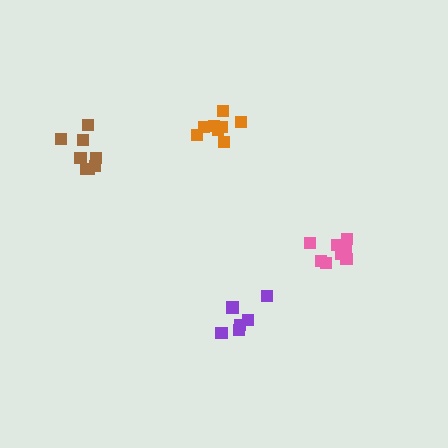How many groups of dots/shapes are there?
There are 4 groups.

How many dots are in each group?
Group 1: 6 dots, Group 2: 8 dots, Group 3: 8 dots, Group 4: 8 dots (30 total).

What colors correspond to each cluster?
The clusters are colored: purple, brown, pink, orange.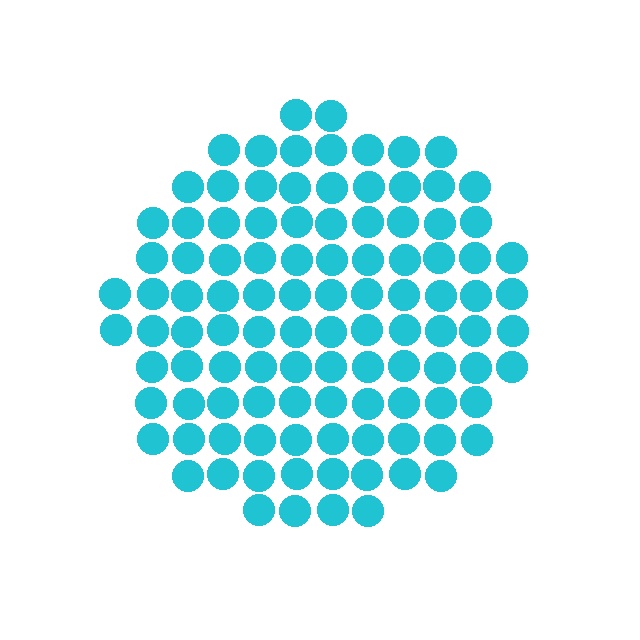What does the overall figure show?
The overall figure shows a circle.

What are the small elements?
The small elements are circles.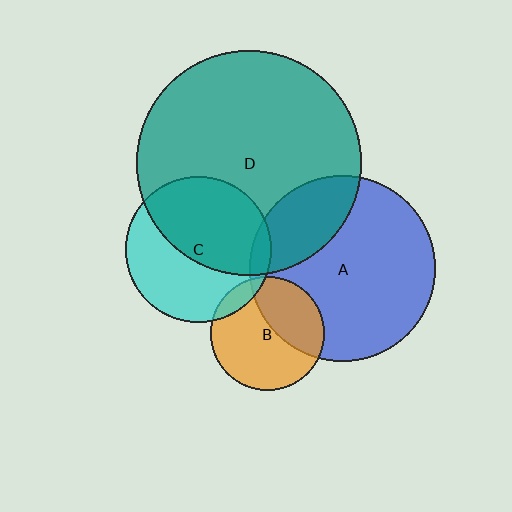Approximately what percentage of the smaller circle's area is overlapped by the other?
Approximately 25%.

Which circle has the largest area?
Circle D (teal).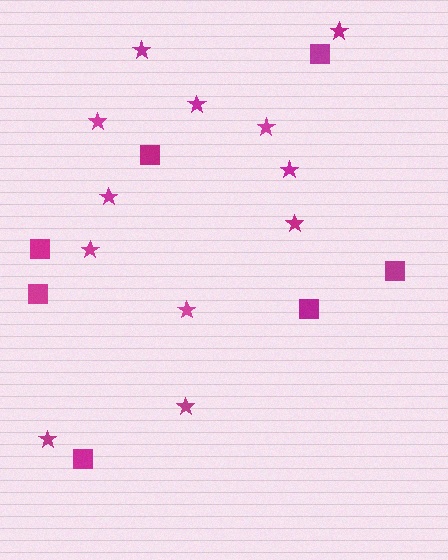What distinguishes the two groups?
There are 2 groups: one group of stars (12) and one group of squares (7).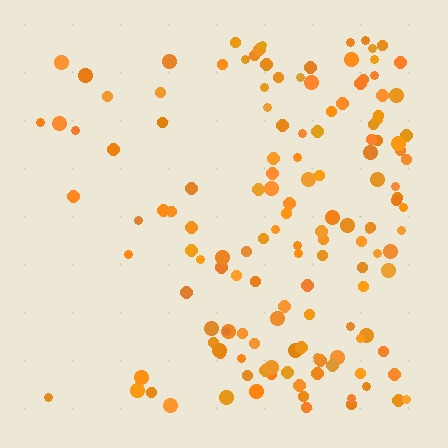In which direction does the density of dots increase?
From left to right, with the right side densest.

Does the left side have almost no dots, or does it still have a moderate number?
Still a moderate number, just noticeably fewer than the right.